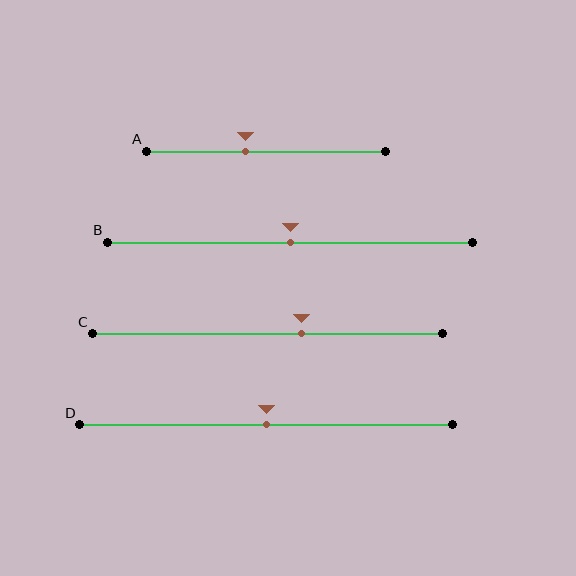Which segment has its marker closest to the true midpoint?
Segment B has its marker closest to the true midpoint.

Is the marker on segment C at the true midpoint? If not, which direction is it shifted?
No, the marker on segment C is shifted to the right by about 10% of the segment length.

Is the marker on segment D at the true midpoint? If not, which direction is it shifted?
Yes, the marker on segment D is at the true midpoint.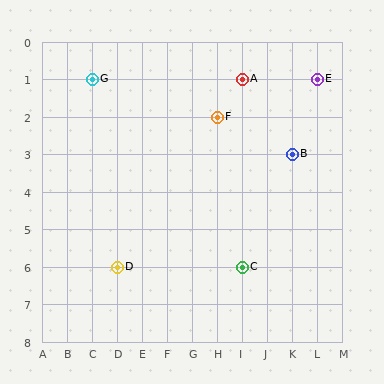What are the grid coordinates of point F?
Point F is at grid coordinates (H, 2).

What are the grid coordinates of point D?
Point D is at grid coordinates (D, 6).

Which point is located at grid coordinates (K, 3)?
Point B is at (K, 3).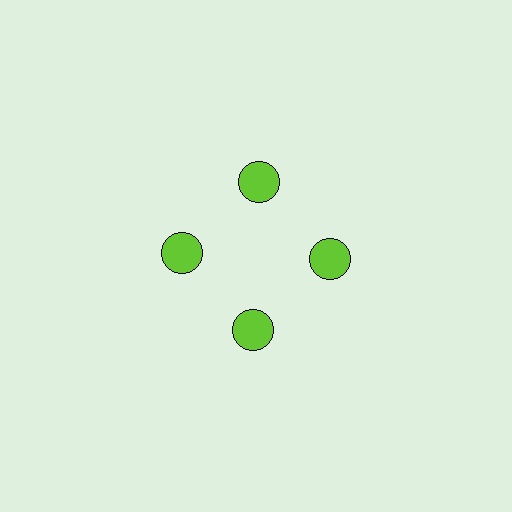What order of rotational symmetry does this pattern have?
This pattern has 4-fold rotational symmetry.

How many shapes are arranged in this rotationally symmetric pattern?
There are 4 shapes, arranged in 4 groups of 1.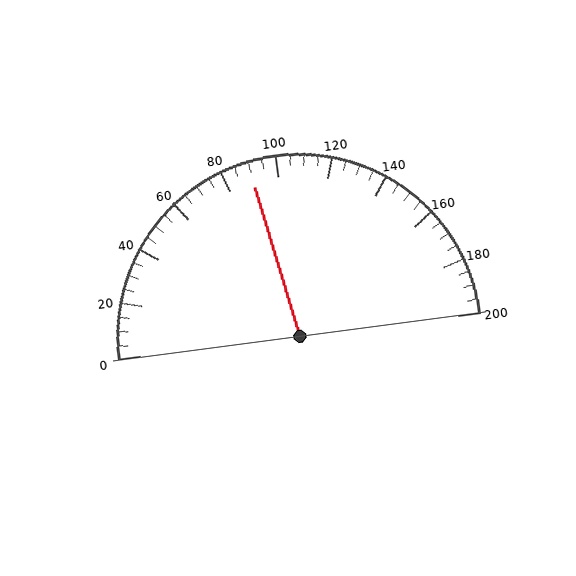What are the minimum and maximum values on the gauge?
The gauge ranges from 0 to 200.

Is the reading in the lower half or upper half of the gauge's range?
The reading is in the lower half of the range (0 to 200).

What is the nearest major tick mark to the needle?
The nearest major tick mark is 80.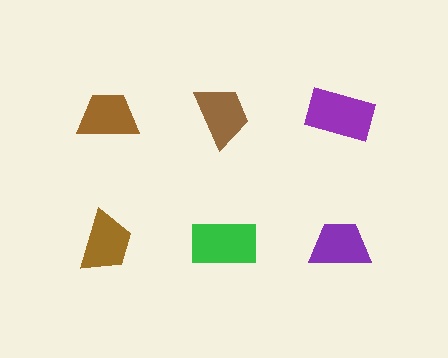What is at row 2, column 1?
A brown trapezoid.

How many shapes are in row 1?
3 shapes.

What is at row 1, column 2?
A brown trapezoid.